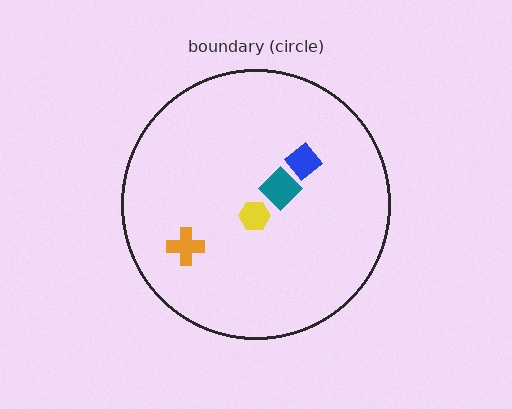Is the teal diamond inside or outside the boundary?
Inside.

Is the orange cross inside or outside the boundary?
Inside.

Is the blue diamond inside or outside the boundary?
Inside.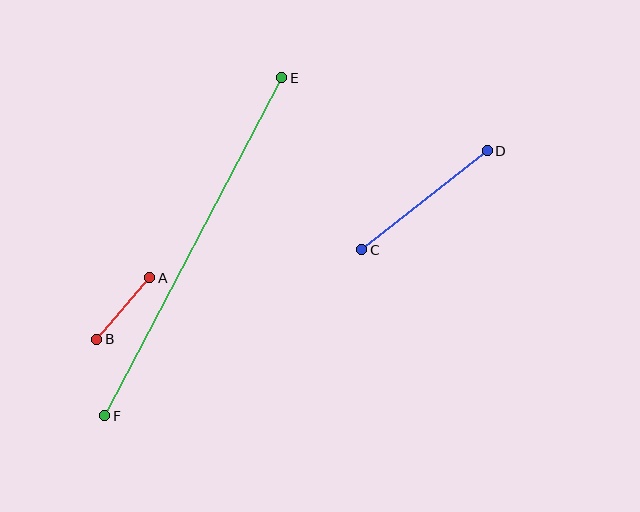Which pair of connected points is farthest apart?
Points E and F are farthest apart.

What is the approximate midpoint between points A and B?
The midpoint is at approximately (123, 308) pixels.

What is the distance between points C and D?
The distance is approximately 160 pixels.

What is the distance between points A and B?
The distance is approximately 81 pixels.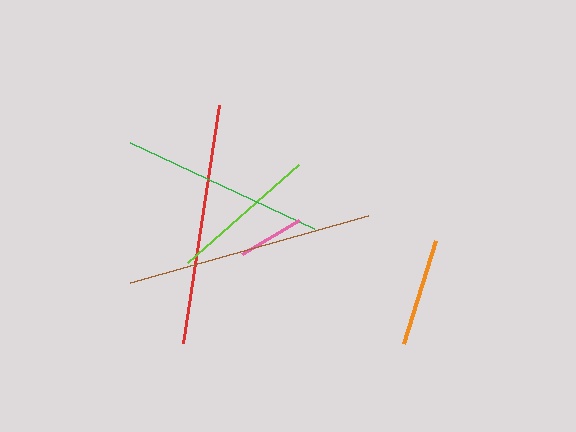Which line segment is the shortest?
The pink line is the shortest at approximately 66 pixels.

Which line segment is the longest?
The brown line is the longest at approximately 248 pixels.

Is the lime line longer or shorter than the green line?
The green line is longer than the lime line.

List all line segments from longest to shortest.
From longest to shortest: brown, red, green, lime, orange, pink.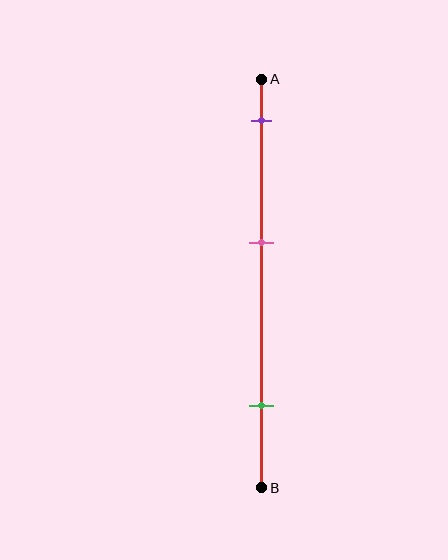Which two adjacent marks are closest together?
The purple and pink marks are the closest adjacent pair.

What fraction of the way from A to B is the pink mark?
The pink mark is approximately 40% (0.4) of the way from A to B.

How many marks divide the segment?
There are 3 marks dividing the segment.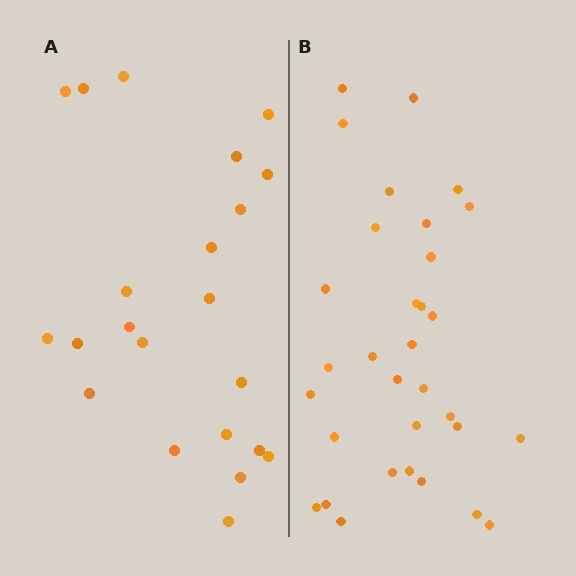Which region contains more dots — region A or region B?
Region B (the right region) has more dots.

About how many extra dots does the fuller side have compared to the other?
Region B has roughly 10 or so more dots than region A.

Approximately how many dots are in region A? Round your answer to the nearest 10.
About 20 dots. (The exact count is 22, which rounds to 20.)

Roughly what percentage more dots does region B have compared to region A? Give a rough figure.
About 45% more.